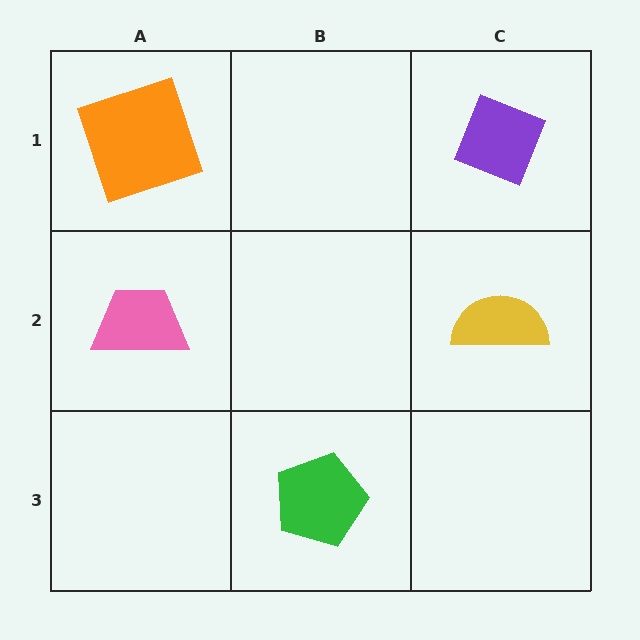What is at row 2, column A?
A pink trapezoid.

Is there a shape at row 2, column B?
No, that cell is empty.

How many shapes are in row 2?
2 shapes.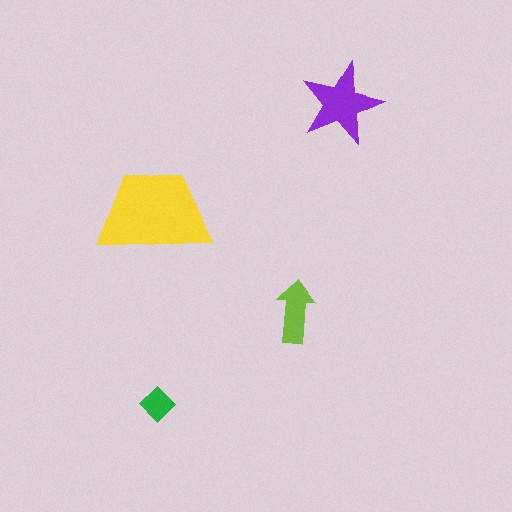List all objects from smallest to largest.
The green diamond, the lime arrow, the purple star, the yellow trapezoid.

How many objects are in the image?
There are 4 objects in the image.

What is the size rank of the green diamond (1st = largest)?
4th.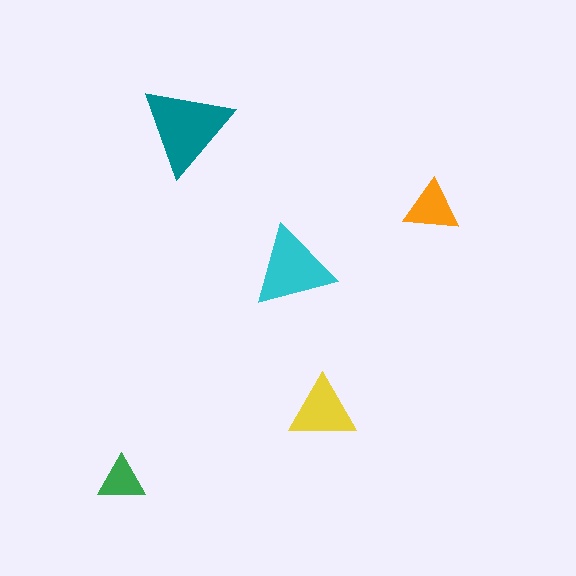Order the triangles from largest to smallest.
the teal one, the cyan one, the yellow one, the orange one, the green one.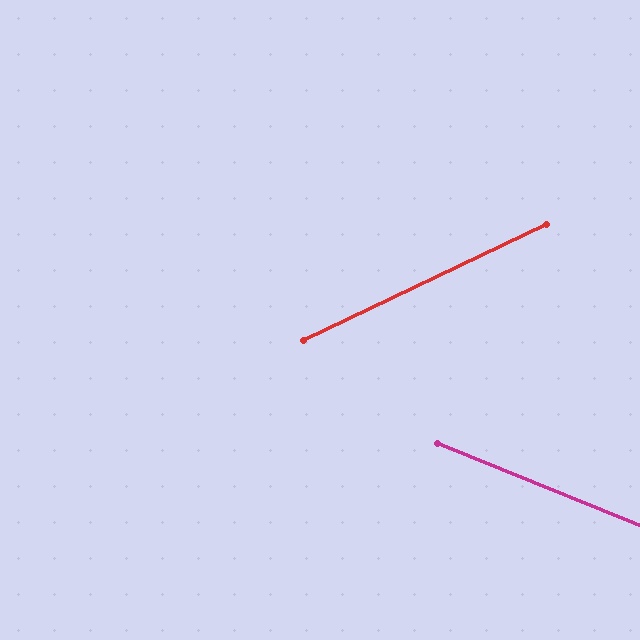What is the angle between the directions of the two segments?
Approximately 47 degrees.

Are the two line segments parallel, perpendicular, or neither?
Neither parallel nor perpendicular — they differ by about 47°.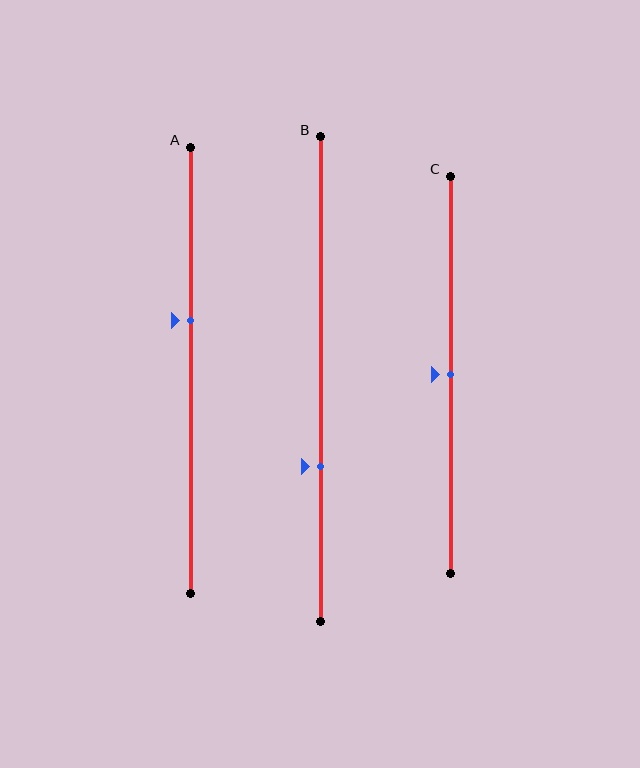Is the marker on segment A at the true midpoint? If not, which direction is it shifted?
No, the marker on segment A is shifted upward by about 11% of the segment length.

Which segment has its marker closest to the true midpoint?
Segment C has its marker closest to the true midpoint.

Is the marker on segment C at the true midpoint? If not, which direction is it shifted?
Yes, the marker on segment C is at the true midpoint.